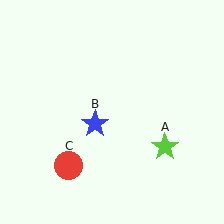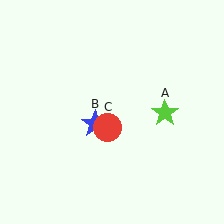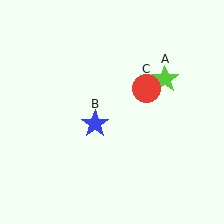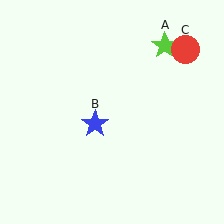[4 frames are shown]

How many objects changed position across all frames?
2 objects changed position: lime star (object A), red circle (object C).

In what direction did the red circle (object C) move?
The red circle (object C) moved up and to the right.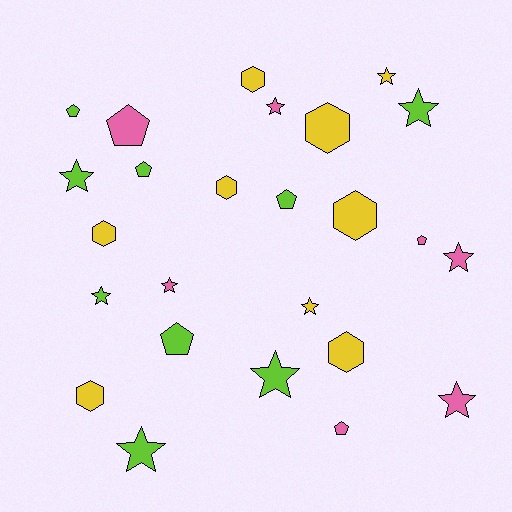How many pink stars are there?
There are 4 pink stars.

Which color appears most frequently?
Yellow, with 9 objects.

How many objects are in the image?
There are 25 objects.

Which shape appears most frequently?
Star, with 11 objects.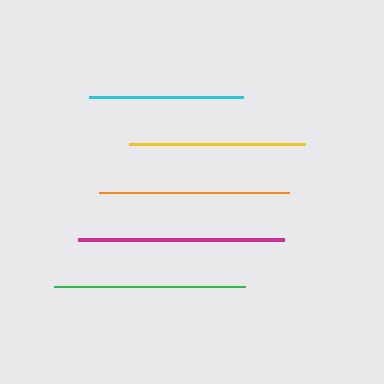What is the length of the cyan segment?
The cyan segment is approximately 154 pixels long.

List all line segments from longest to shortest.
From longest to shortest: magenta, green, orange, yellow, cyan.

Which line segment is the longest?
The magenta line is the longest at approximately 206 pixels.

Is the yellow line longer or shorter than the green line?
The green line is longer than the yellow line.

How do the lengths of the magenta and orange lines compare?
The magenta and orange lines are approximately the same length.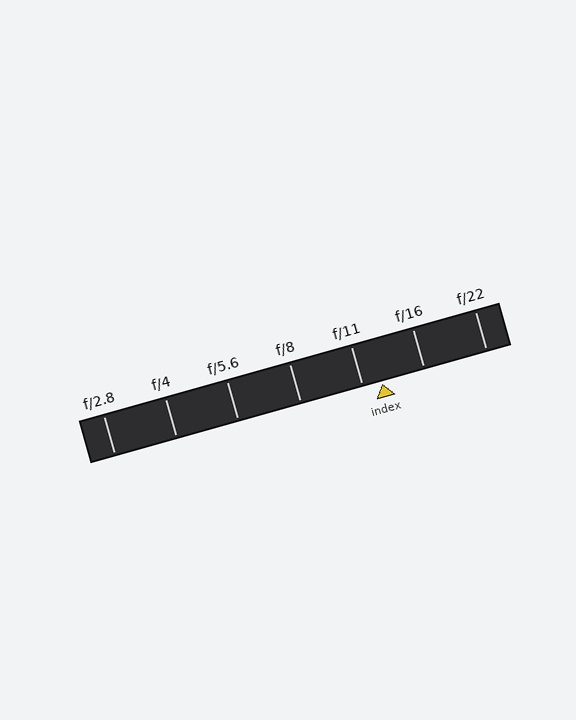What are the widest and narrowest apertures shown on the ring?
The widest aperture shown is f/2.8 and the narrowest is f/22.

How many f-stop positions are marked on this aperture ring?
There are 7 f-stop positions marked.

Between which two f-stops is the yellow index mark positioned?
The index mark is between f/11 and f/16.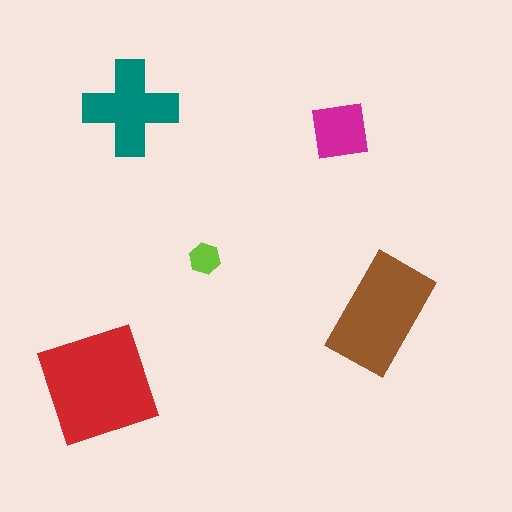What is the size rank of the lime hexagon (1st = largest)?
5th.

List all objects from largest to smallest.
The red square, the brown rectangle, the teal cross, the magenta square, the lime hexagon.